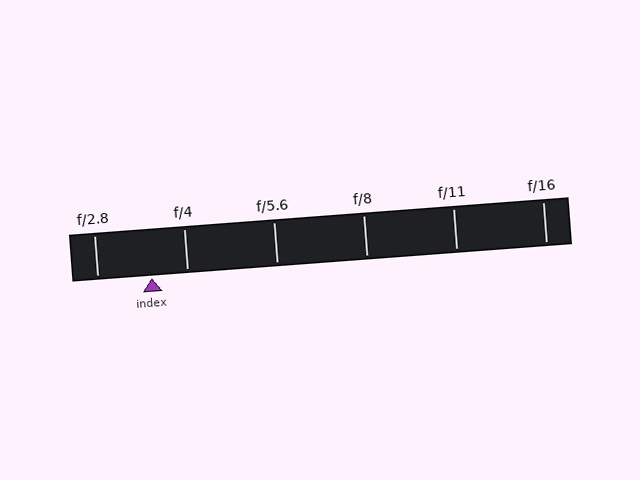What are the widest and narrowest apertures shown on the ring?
The widest aperture shown is f/2.8 and the narrowest is f/16.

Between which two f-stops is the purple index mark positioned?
The index mark is between f/2.8 and f/4.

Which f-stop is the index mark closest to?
The index mark is closest to f/4.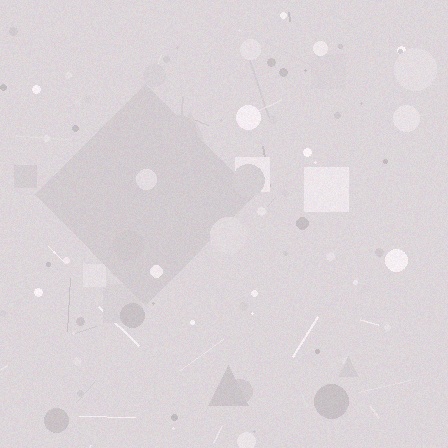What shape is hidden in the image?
A diamond is hidden in the image.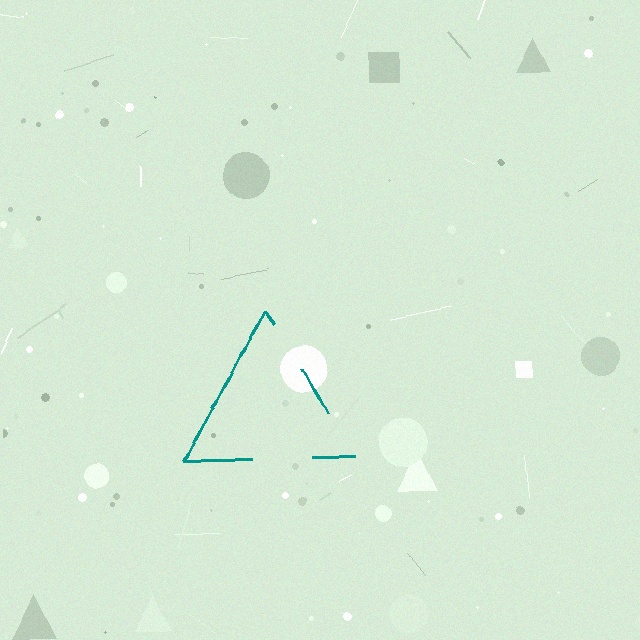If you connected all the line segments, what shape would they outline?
They would outline a triangle.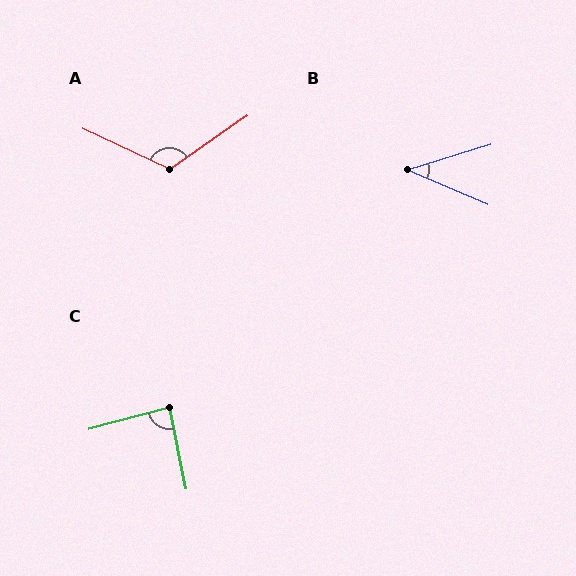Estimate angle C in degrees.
Approximately 86 degrees.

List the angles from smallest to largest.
B (40°), C (86°), A (120°).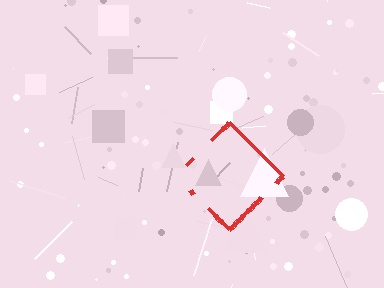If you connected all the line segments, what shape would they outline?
They would outline a diamond.